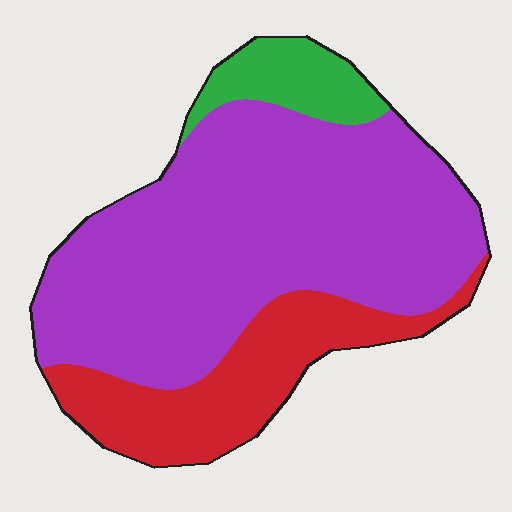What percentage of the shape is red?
Red takes up less than a quarter of the shape.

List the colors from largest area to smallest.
From largest to smallest: purple, red, green.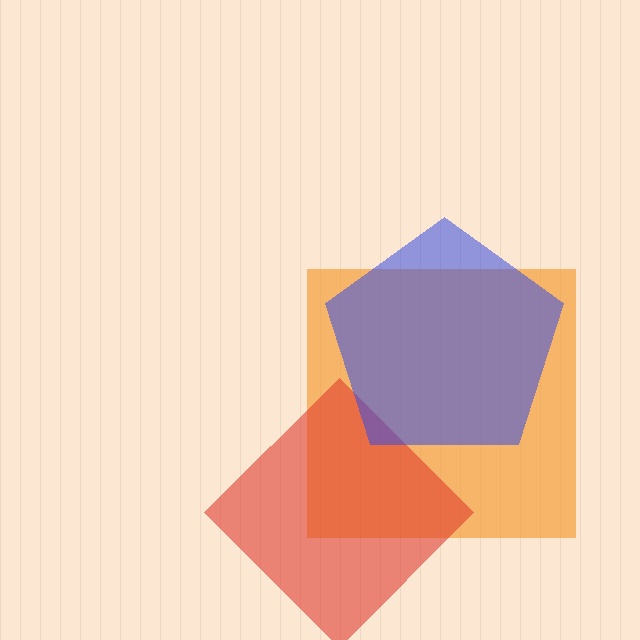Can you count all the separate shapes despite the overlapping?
Yes, there are 3 separate shapes.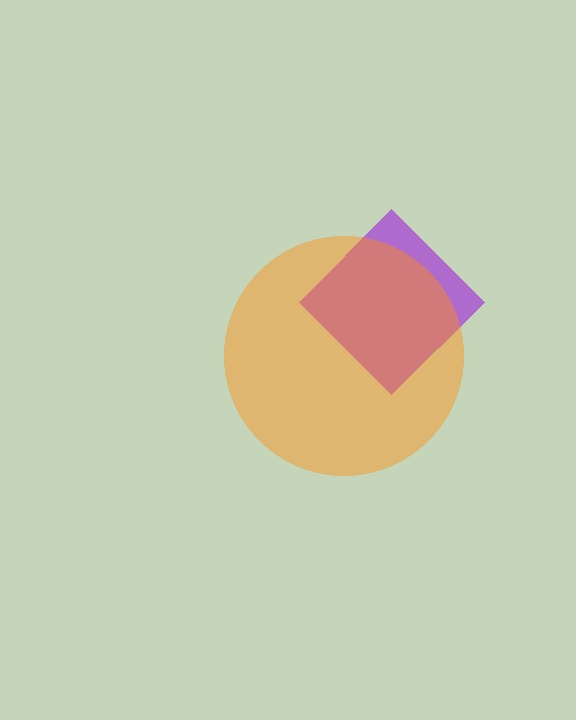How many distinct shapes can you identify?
There are 2 distinct shapes: a purple diamond, an orange circle.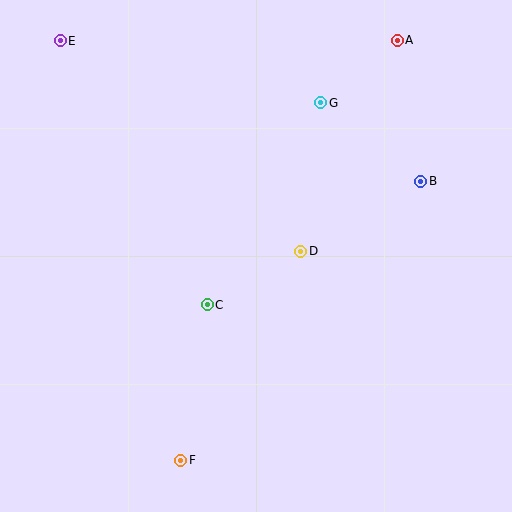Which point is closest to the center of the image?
Point D at (301, 251) is closest to the center.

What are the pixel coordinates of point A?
Point A is at (397, 40).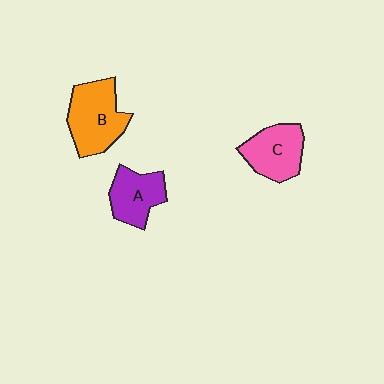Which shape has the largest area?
Shape B (orange).